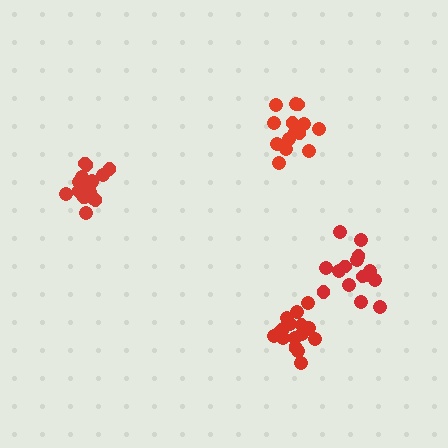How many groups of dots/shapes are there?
There are 4 groups.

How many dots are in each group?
Group 1: 14 dots, Group 2: 17 dots, Group 3: 15 dots, Group 4: 17 dots (63 total).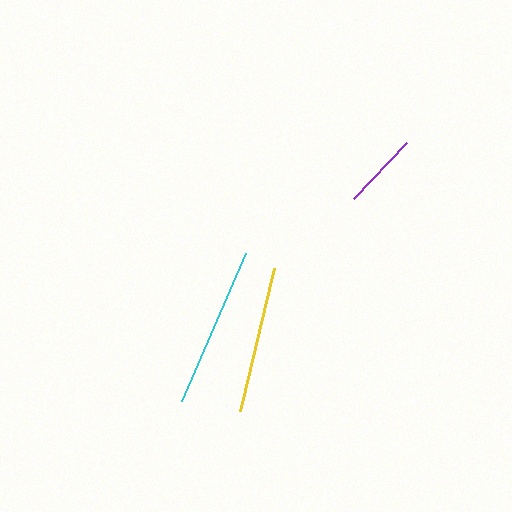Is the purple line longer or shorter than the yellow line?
The yellow line is longer than the purple line.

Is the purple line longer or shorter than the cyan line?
The cyan line is longer than the purple line.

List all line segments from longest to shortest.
From longest to shortest: cyan, yellow, purple.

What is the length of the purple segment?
The purple segment is approximately 77 pixels long.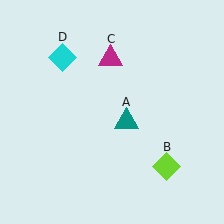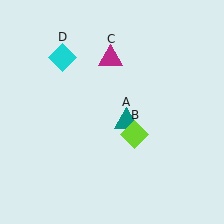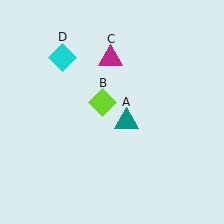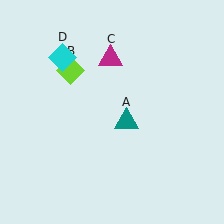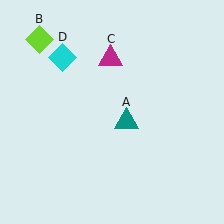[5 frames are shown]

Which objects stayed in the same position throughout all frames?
Teal triangle (object A) and magenta triangle (object C) and cyan diamond (object D) remained stationary.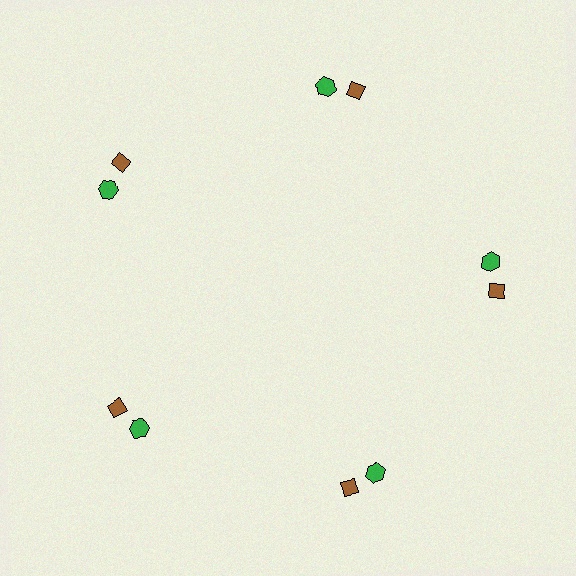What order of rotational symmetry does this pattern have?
This pattern has 5-fold rotational symmetry.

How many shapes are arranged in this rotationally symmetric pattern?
There are 10 shapes, arranged in 5 groups of 2.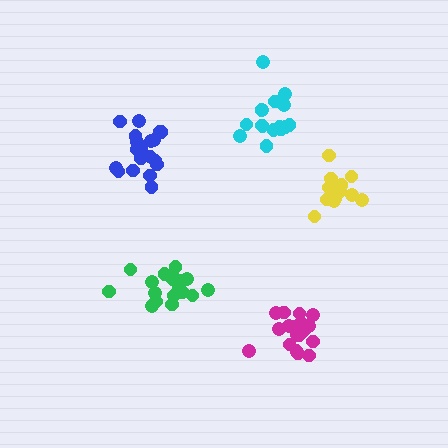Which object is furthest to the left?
The blue cluster is leftmost.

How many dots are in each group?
Group 1: 18 dots, Group 2: 19 dots, Group 3: 20 dots, Group 4: 17 dots, Group 5: 16 dots (90 total).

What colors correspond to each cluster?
The clusters are colored: magenta, green, blue, cyan, yellow.